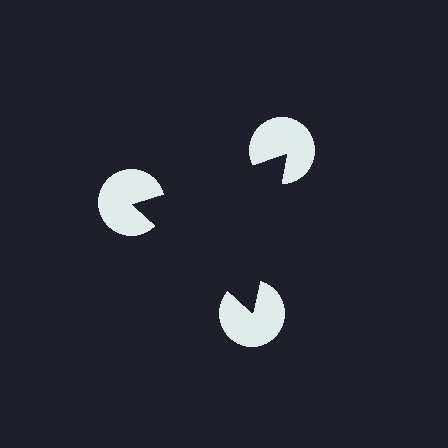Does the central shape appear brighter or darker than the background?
It typically appears slightly darker than the background, even though no actual brightness change is drawn.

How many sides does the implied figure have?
3 sides.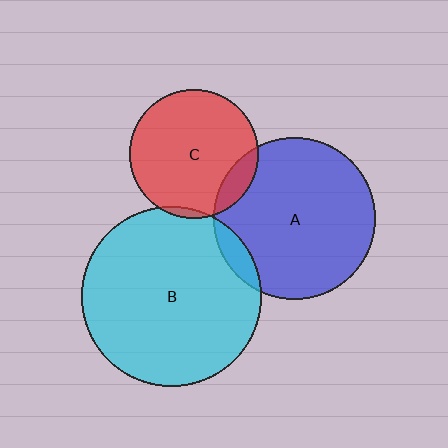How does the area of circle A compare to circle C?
Approximately 1.6 times.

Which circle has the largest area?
Circle B (cyan).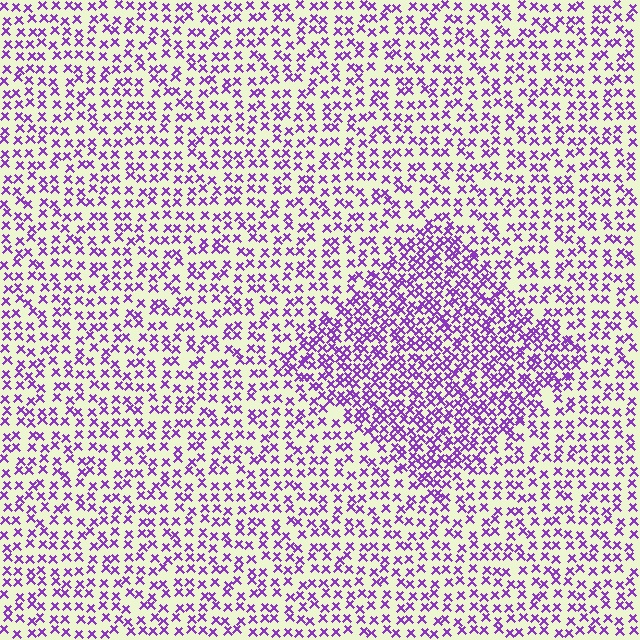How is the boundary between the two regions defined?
The boundary is defined by a change in element density (approximately 1.8x ratio). All elements are the same color, size, and shape.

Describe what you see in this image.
The image contains small purple elements arranged at two different densities. A diamond-shaped region is visible where the elements are more densely packed than the surrounding area.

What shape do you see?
I see a diamond.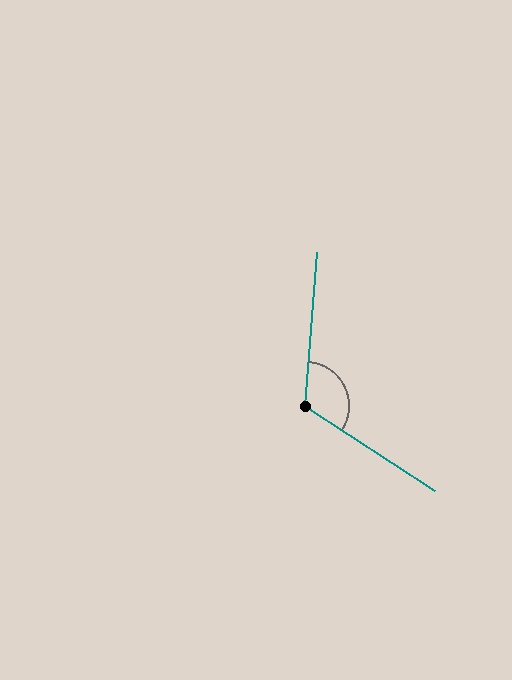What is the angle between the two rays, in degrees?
Approximately 118 degrees.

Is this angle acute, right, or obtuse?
It is obtuse.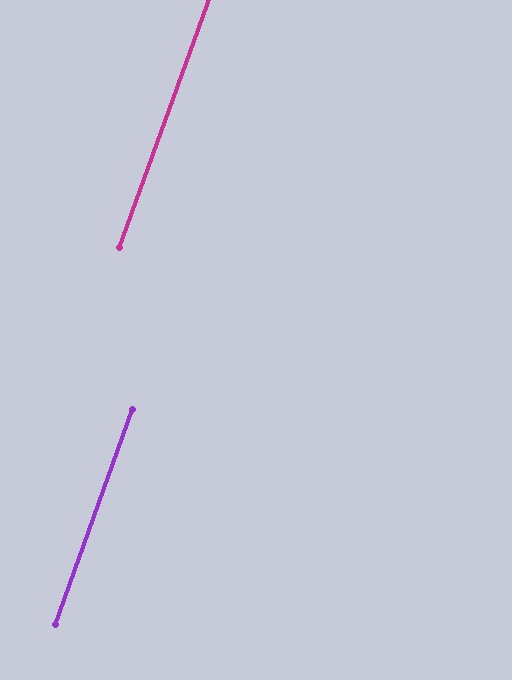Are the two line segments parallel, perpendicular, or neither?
Parallel — their directions differ by only 0.3°.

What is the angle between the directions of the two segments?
Approximately 0 degrees.